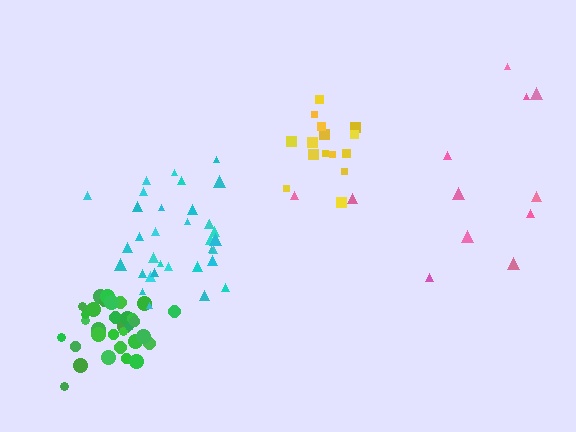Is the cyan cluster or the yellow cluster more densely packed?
Cyan.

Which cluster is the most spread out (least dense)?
Pink.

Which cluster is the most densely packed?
Green.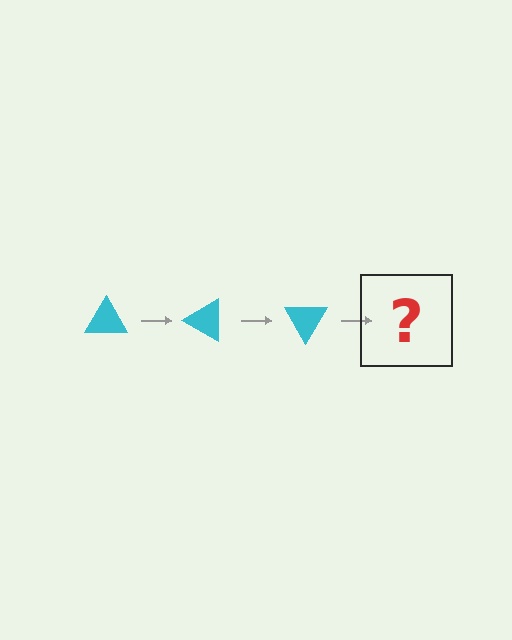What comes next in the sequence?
The next element should be a cyan triangle rotated 90 degrees.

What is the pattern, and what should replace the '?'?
The pattern is that the triangle rotates 30 degrees each step. The '?' should be a cyan triangle rotated 90 degrees.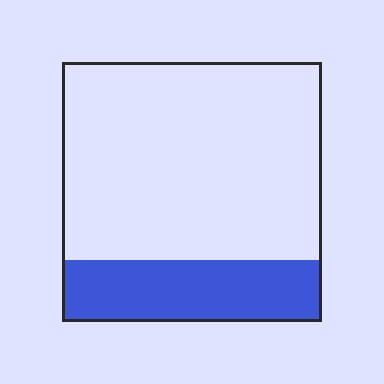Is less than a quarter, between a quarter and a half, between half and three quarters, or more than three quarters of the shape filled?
Less than a quarter.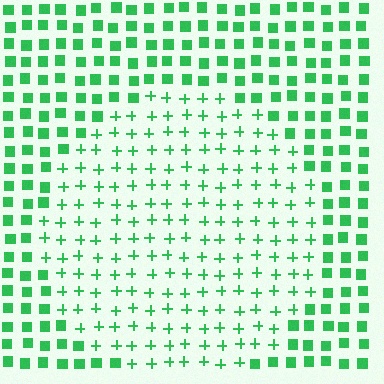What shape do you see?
I see a circle.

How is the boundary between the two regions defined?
The boundary is defined by a change in element shape: plus signs inside vs. squares outside. All elements share the same color and spacing.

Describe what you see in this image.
The image is filled with small green elements arranged in a uniform grid. A circle-shaped region contains plus signs, while the surrounding area contains squares. The boundary is defined purely by the change in element shape.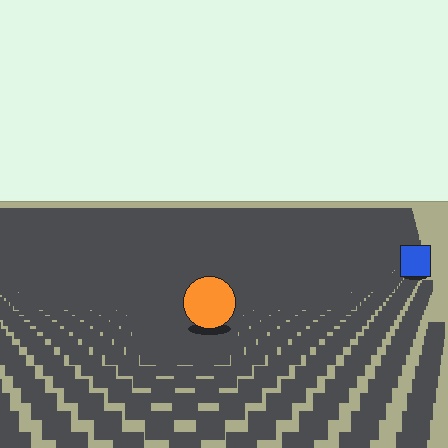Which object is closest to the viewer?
The orange circle is closest. The texture marks near it are larger and more spread out.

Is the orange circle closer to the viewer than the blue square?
Yes. The orange circle is closer — you can tell from the texture gradient: the ground texture is coarser near it.